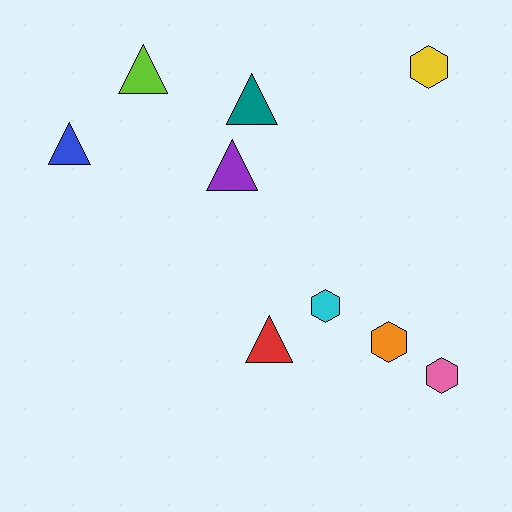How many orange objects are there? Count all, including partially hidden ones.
There is 1 orange object.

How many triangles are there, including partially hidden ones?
There are 5 triangles.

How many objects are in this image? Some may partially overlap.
There are 9 objects.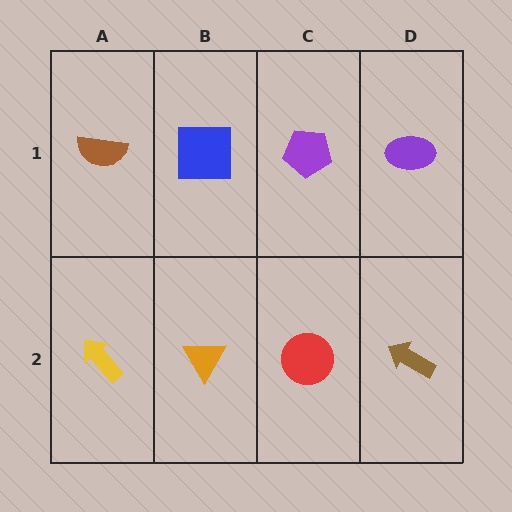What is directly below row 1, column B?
An orange triangle.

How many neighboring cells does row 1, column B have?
3.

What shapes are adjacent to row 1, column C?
A red circle (row 2, column C), a blue square (row 1, column B), a purple ellipse (row 1, column D).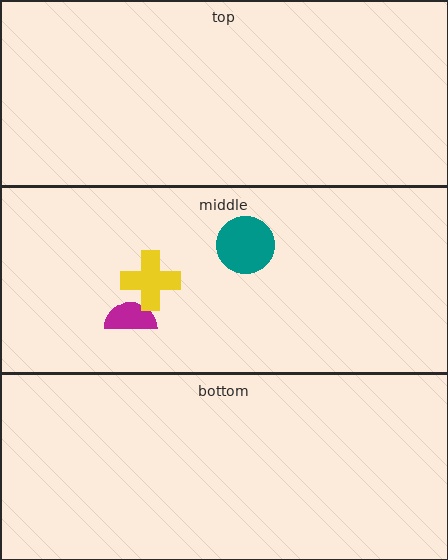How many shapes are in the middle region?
3.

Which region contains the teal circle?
The middle region.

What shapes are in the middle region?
The teal circle, the magenta semicircle, the yellow cross.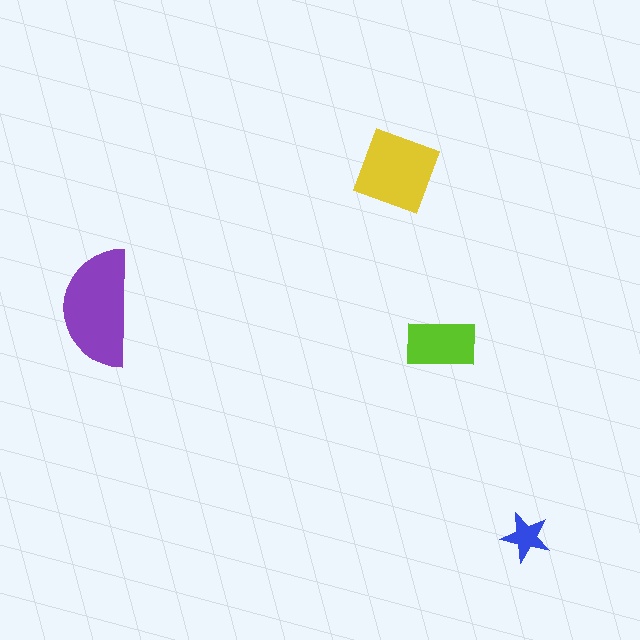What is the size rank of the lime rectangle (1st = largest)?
3rd.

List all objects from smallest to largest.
The blue star, the lime rectangle, the yellow diamond, the purple semicircle.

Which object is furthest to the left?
The purple semicircle is leftmost.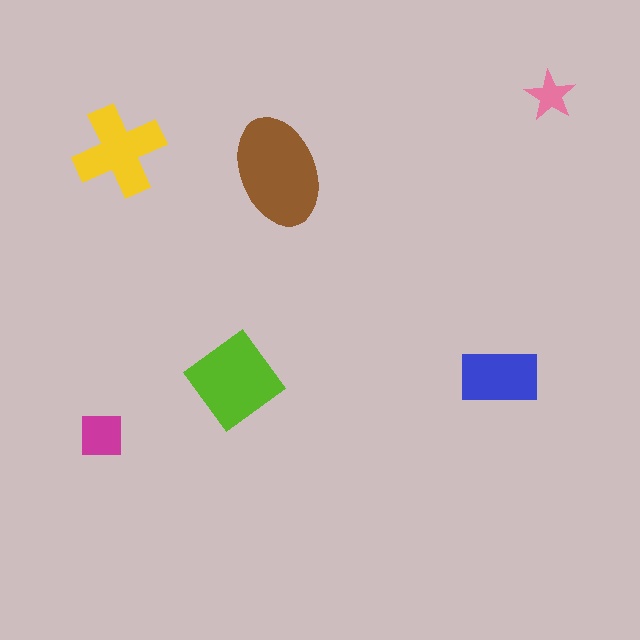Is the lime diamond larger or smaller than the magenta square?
Larger.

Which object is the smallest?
The pink star.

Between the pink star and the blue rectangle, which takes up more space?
The blue rectangle.